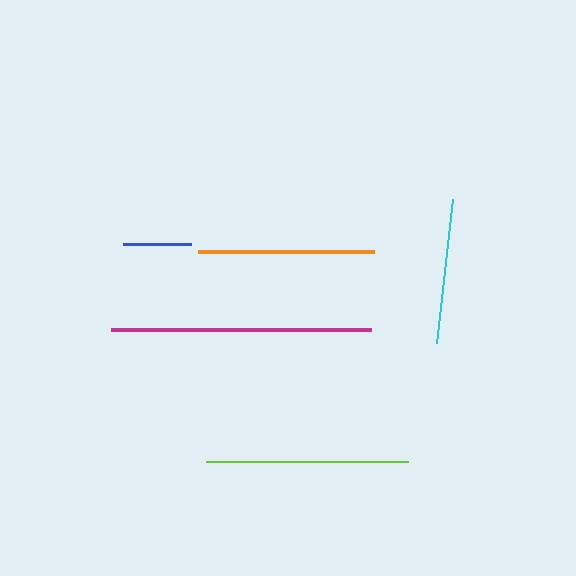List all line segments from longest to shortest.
From longest to shortest: magenta, lime, orange, cyan, blue.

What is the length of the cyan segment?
The cyan segment is approximately 145 pixels long.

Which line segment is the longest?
The magenta line is the longest at approximately 259 pixels.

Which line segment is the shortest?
The blue line is the shortest at approximately 68 pixels.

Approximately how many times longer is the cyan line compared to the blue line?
The cyan line is approximately 2.1 times the length of the blue line.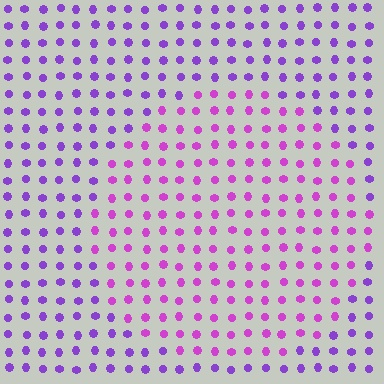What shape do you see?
I see a circle.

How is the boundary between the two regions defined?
The boundary is defined purely by a slight shift in hue (about 29 degrees). Spacing, size, and orientation are identical on both sides.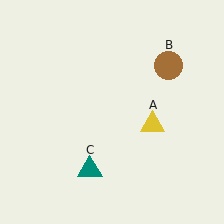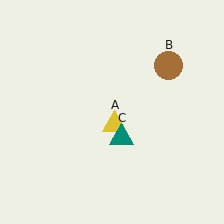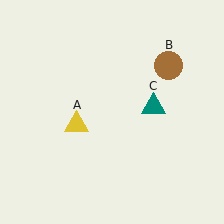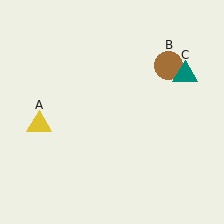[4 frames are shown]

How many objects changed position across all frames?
2 objects changed position: yellow triangle (object A), teal triangle (object C).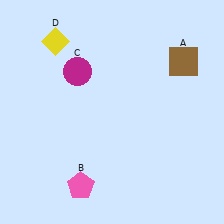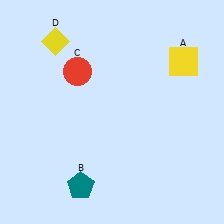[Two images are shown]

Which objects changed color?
A changed from brown to yellow. B changed from pink to teal. C changed from magenta to red.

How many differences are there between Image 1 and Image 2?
There are 3 differences between the two images.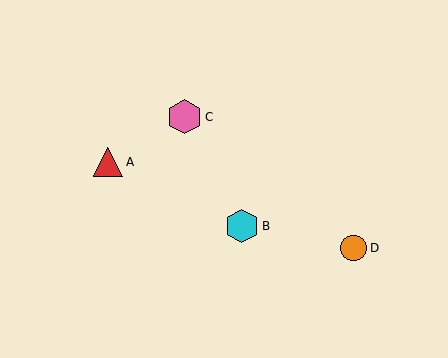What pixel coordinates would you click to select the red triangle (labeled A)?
Click at (108, 162) to select the red triangle A.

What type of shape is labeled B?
Shape B is a cyan hexagon.